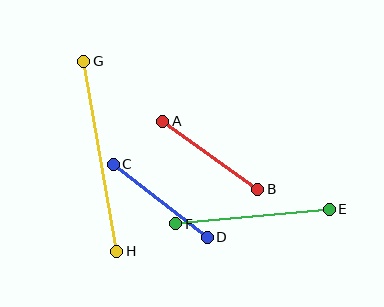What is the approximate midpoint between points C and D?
The midpoint is at approximately (160, 201) pixels.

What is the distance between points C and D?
The distance is approximately 119 pixels.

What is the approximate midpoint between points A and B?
The midpoint is at approximately (210, 155) pixels.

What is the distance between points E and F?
The distance is approximately 154 pixels.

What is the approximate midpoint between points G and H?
The midpoint is at approximately (100, 156) pixels.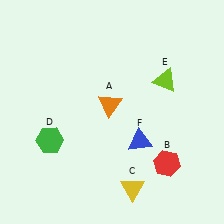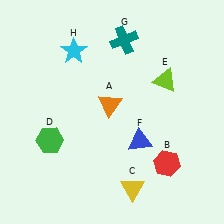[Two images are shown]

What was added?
A teal cross (G), a cyan star (H) were added in Image 2.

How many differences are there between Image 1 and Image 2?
There are 2 differences between the two images.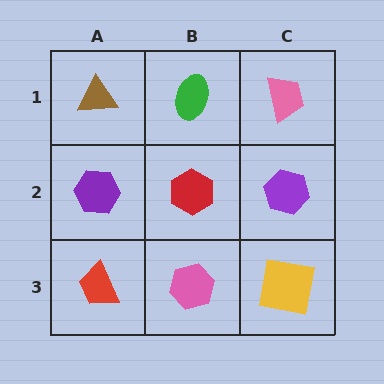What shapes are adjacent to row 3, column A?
A purple hexagon (row 2, column A), a pink hexagon (row 3, column B).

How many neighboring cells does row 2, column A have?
3.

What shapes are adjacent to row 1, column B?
A red hexagon (row 2, column B), a brown triangle (row 1, column A), a pink trapezoid (row 1, column C).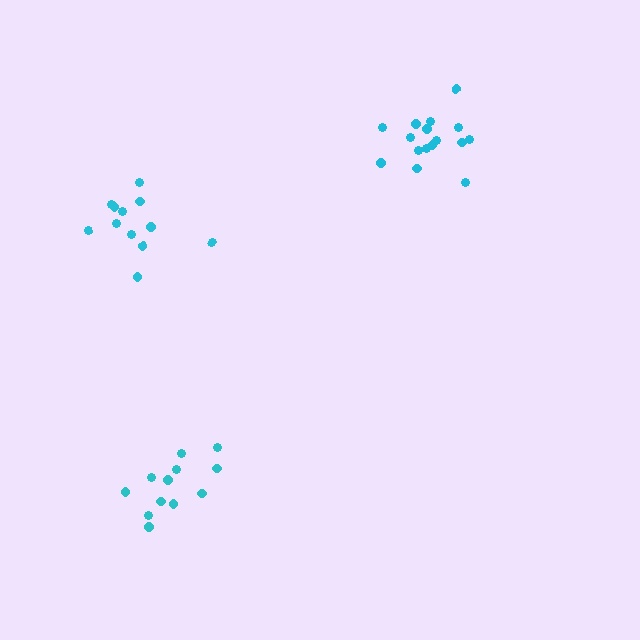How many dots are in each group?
Group 1: 12 dots, Group 2: 16 dots, Group 3: 12 dots (40 total).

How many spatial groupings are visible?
There are 3 spatial groupings.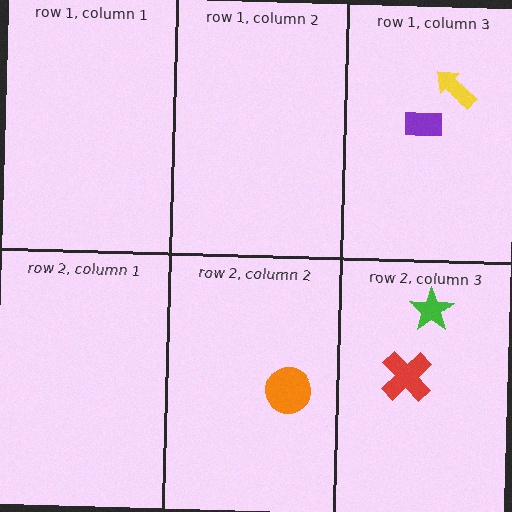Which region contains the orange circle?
The row 2, column 2 region.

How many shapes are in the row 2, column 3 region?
2.